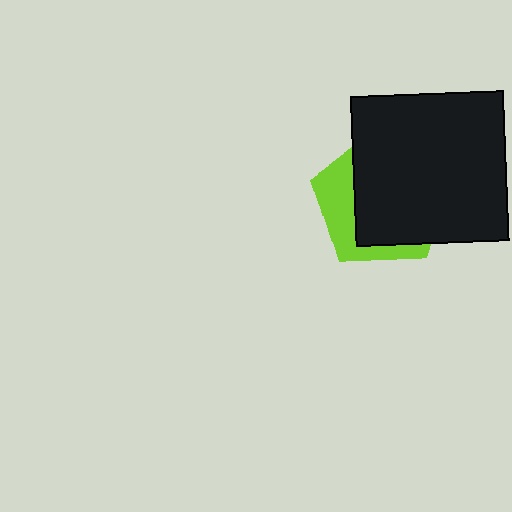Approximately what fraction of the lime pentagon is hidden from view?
Roughly 68% of the lime pentagon is hidden behind the black rectangle.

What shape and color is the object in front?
The object in front is a black rectangle.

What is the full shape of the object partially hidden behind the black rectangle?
The partially hidden object is a lime pentagon.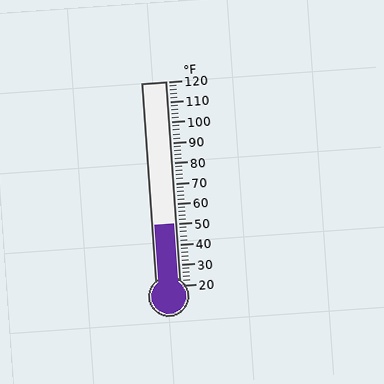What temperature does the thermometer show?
The thermometer shows approximately 50°F.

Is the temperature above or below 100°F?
The temperature is below 100°F.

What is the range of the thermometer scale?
The thermometer scale ranges from 20°F to 120°F.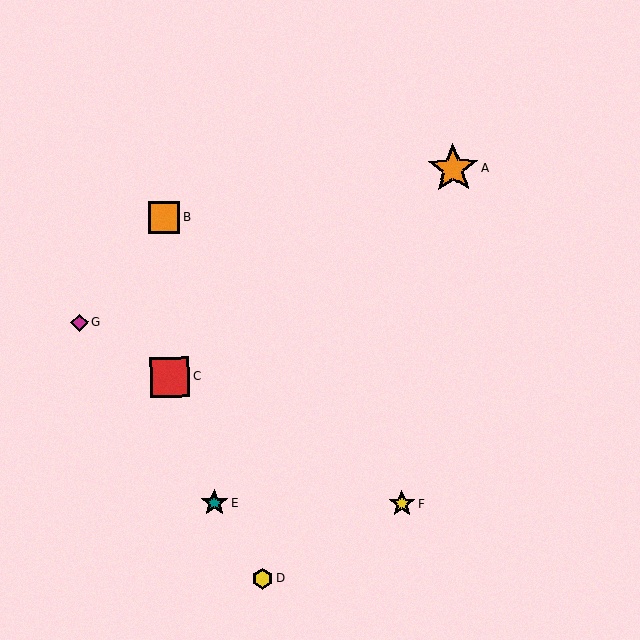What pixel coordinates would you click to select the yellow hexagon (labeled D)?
Click at (262, 578) to select the yellow hexagon D.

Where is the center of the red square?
The center of the red square is at (170, 377).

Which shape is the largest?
The orange star (labeled A) is the largest.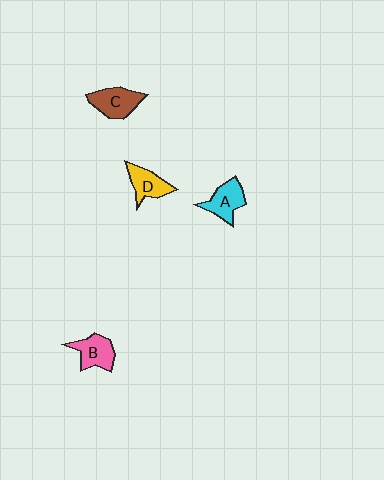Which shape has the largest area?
Shape C (brown).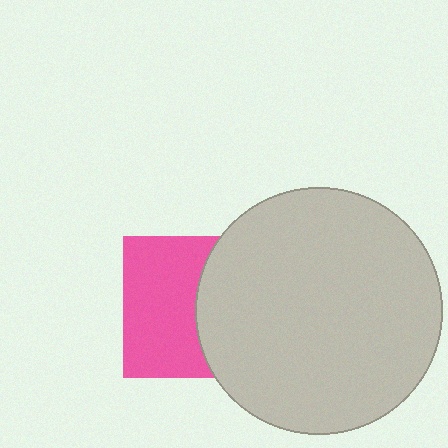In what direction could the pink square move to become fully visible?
The pink square could move left. That would shift it out from behind the light gray circle entirely.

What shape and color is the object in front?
The object in front is a light gray circle.